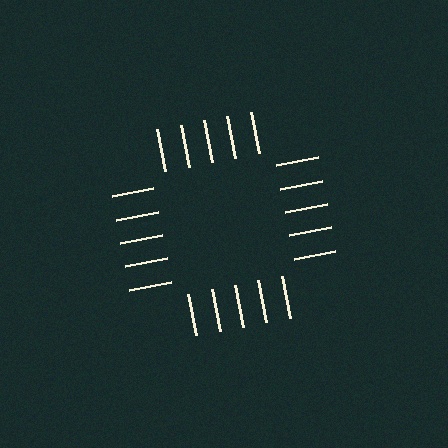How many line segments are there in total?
20 — 5 along each of the 4 edges.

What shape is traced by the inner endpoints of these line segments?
An illusory square — the line segments terminate on its edges but no continuous stroke is drawn.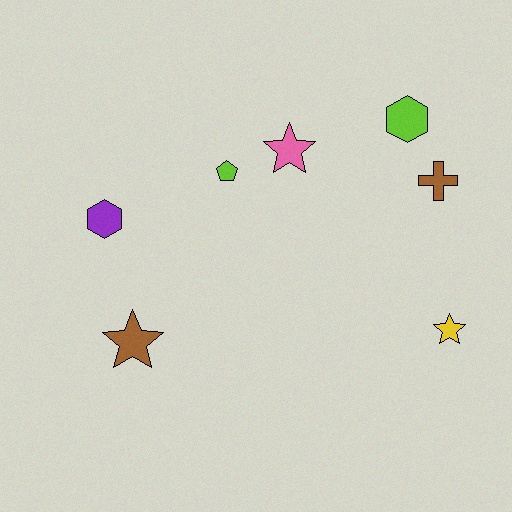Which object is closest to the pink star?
The lime pentagon is closest to the pink star.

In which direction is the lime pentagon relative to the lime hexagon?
The lime pentagon is to the left of the lime hexagon.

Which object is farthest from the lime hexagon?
The brown star is farthest from the lime hexagon.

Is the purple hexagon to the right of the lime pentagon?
No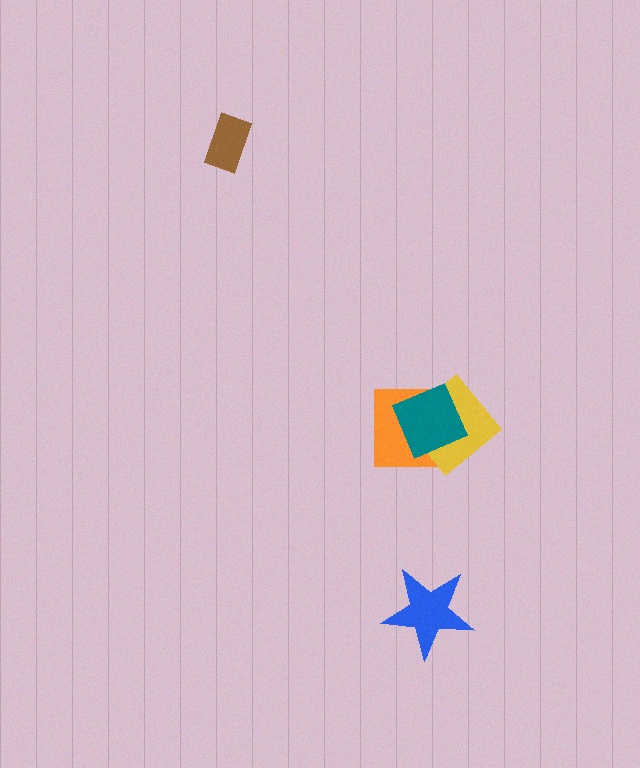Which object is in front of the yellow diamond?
The teal diamond is in front of the yellow diamond.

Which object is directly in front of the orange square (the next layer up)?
The yellow diamond is directly in front of the orange square.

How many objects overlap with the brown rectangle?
0 objects overlap with the brown rectangle.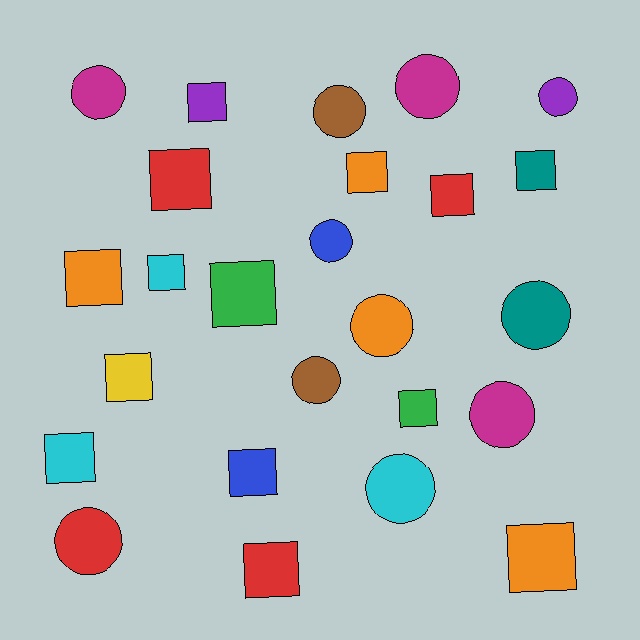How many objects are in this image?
There are 25 objects.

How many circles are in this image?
There are 11 circles.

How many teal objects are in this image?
There are 2 teal objects.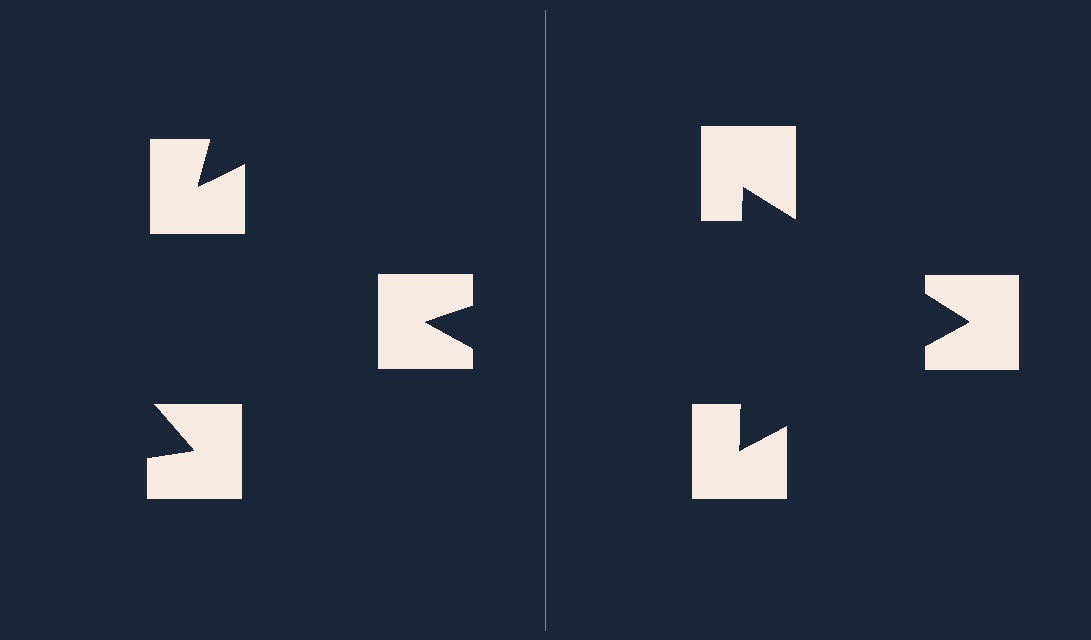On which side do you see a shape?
An illusory triangle appears on the right side. On the left side the wedge cuts are rotated, so no coherent shape forms.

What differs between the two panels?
The notched squares are positioned identically on both sides; only the wedge orientations differ. On the right they align to a triangle; on the left they are misaligned.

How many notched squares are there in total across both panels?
6 — 3 on each side.